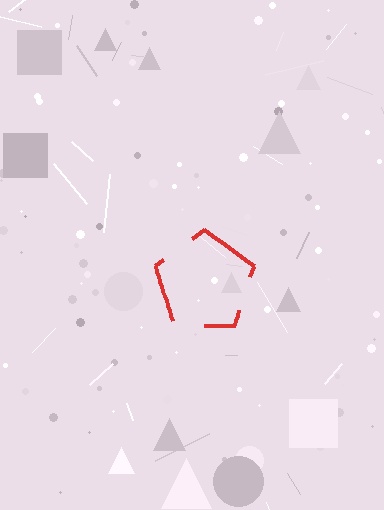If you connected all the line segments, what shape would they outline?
They would outline a pentagon.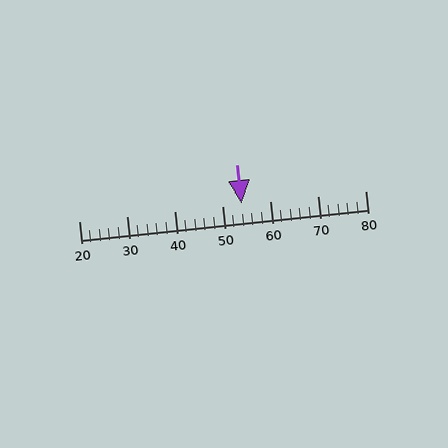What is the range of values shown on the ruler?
The ruler shows values from 20 to 80.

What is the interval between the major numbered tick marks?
The major tick marks are spaced 10 units apart.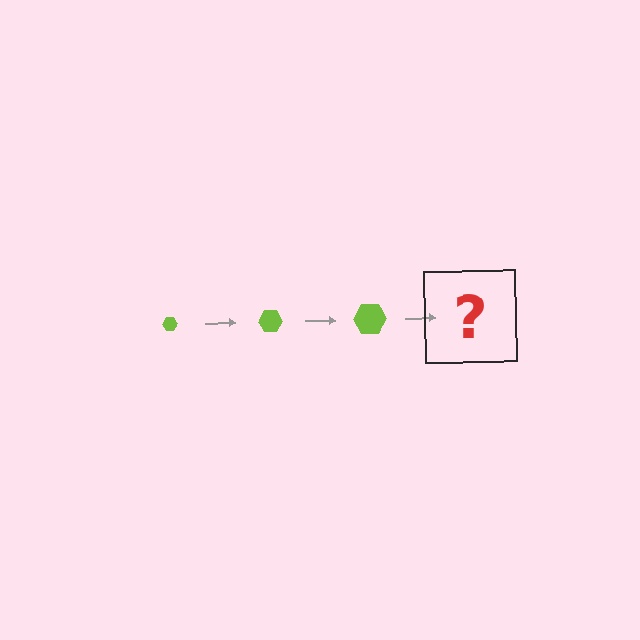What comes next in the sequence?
The next element should be a lime hexagon, larger than the previous one.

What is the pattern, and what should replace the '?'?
The pattern is that the hexagon gets progressively larger each step. The '?' should be a lime hexagon, larger than the previous one.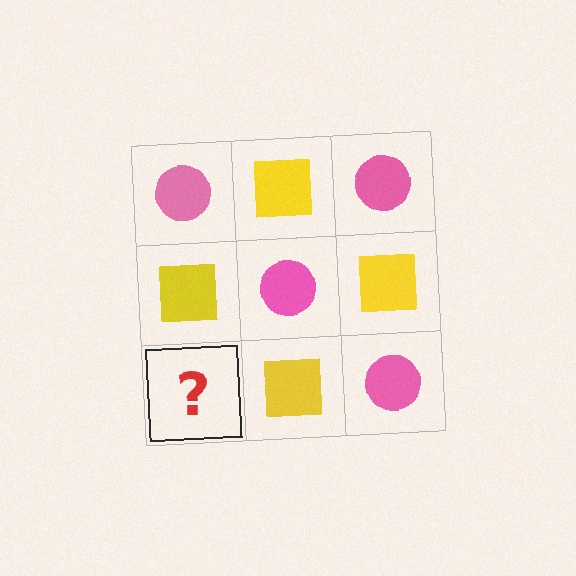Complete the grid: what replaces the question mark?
The question mark should be replaced with a pink circle.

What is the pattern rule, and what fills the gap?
The rule is that it alternates pink circle and yellow square in a checkerboard pattern. The gap should be filled with a pink circle.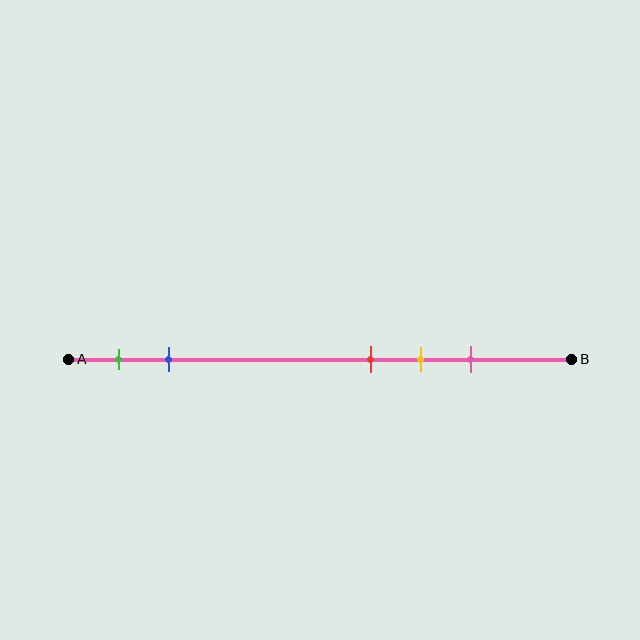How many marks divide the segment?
There are 5 marks dividing the segment.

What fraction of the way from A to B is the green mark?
The green mark is approximately 10% (0.1) of the way from A to B.